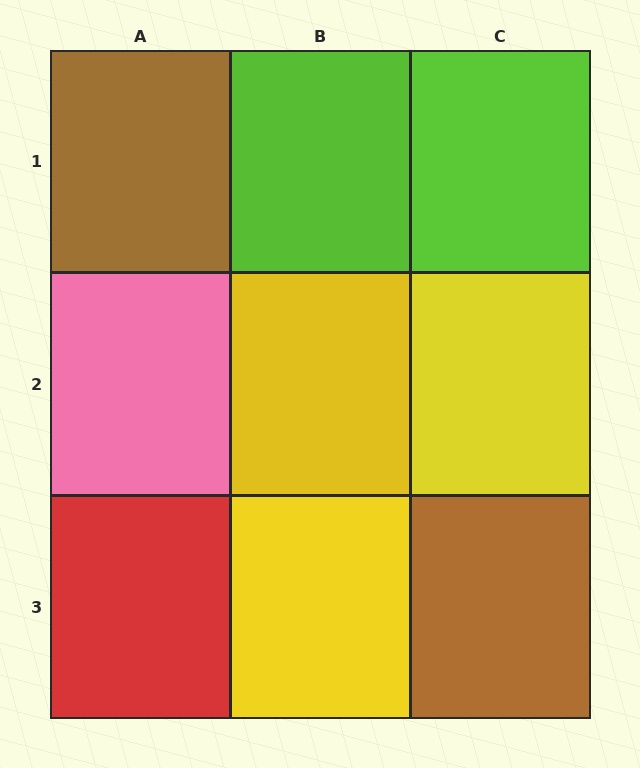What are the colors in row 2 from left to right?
Pink, yellow, yellow.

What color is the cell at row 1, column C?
Lime.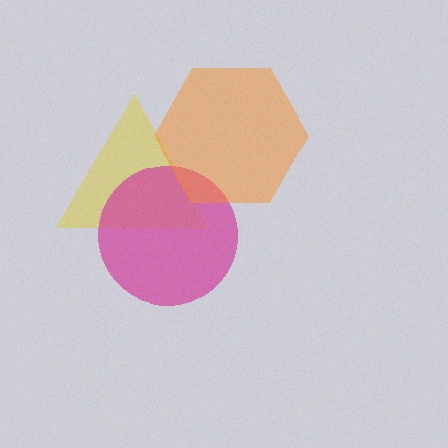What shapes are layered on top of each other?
The layered shapes are: a yellow triangle, a magenta circle, an orange hexagon.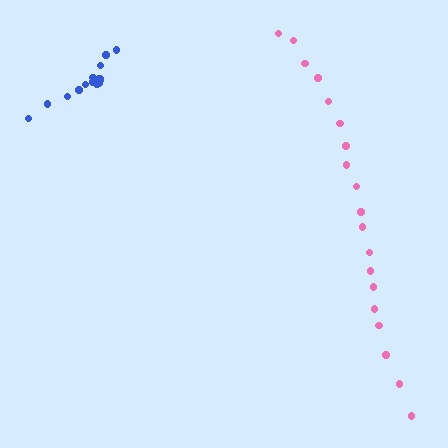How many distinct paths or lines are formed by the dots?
There are 2 distinct paths.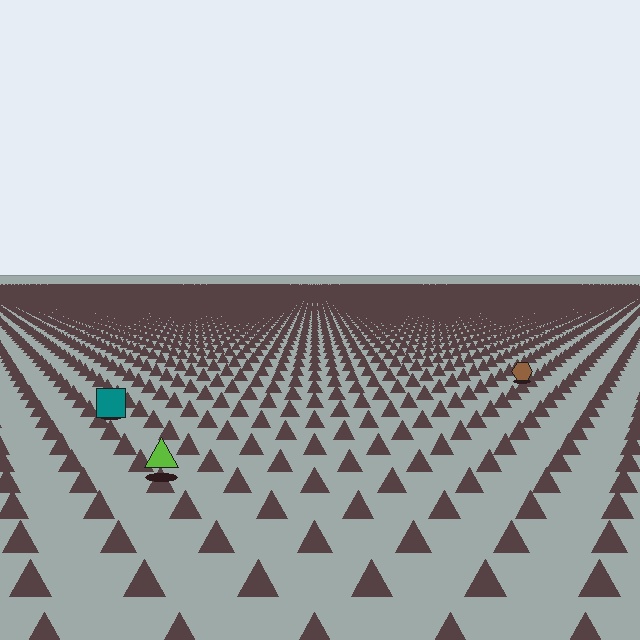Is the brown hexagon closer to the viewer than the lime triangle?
No. The lime triangle is closer — you can tell from the texture gradient: the ground texture is coarser near it.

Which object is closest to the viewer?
The lime triangle is closest. The texture marks near it are larger and more spread out.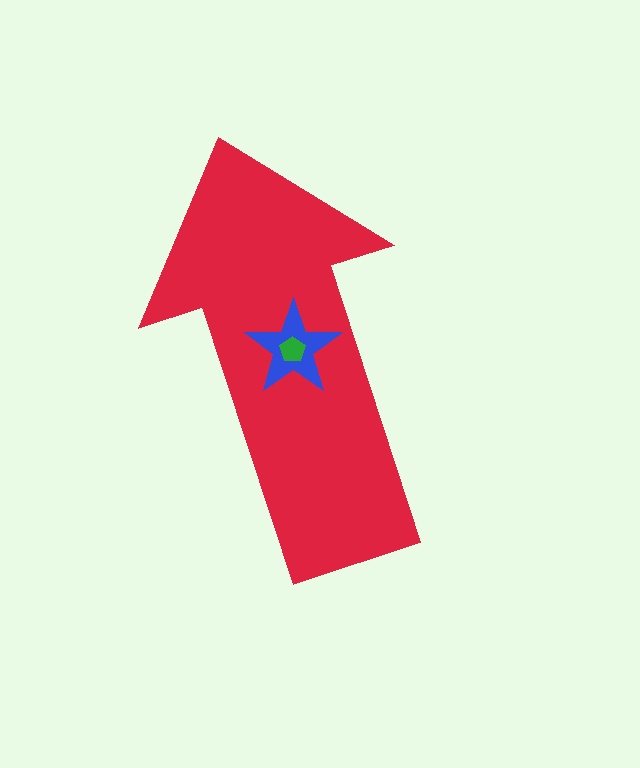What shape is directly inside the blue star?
The green pentagon.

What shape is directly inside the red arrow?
The blue star.